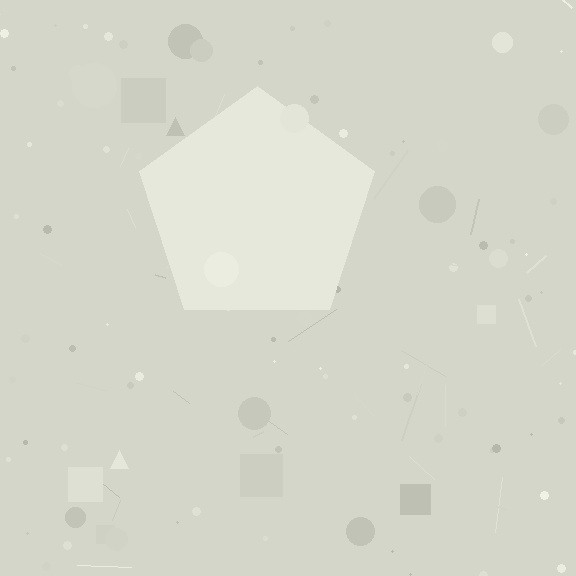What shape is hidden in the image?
A pentagon is hidden in the image.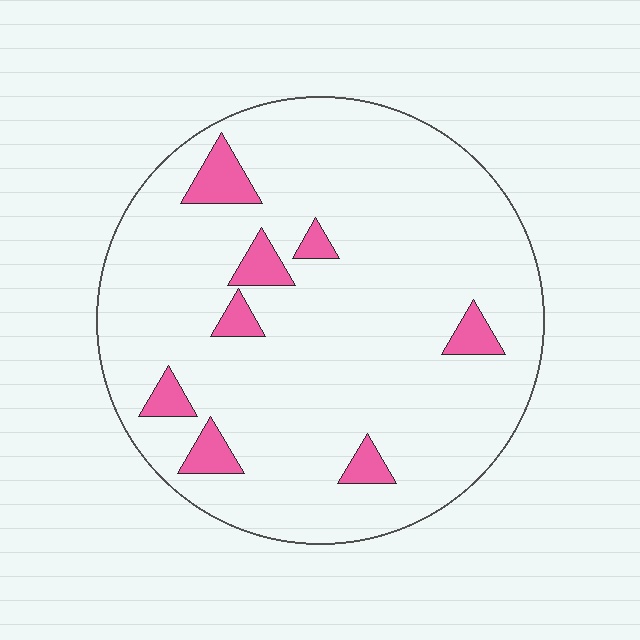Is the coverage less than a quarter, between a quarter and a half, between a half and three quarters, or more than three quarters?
Less than a quarter.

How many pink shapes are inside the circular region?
8.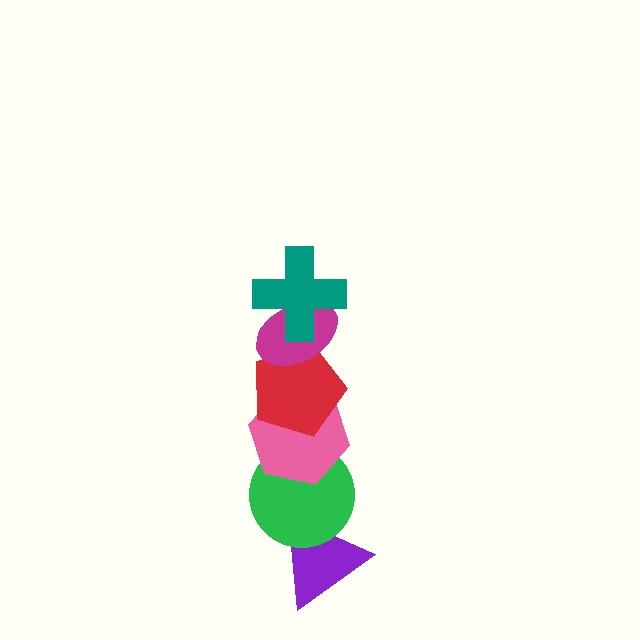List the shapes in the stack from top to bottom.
From top to bottom: the teal cross, the magenta ellipse, the red pentagon, the pink hexagon, the green circle, the purple triangle.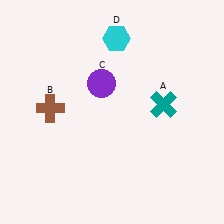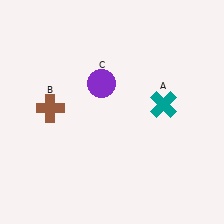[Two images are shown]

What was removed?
The cyan hexagon (D) was removed in Image 2.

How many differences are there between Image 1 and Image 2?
There is 1 difference between the two images.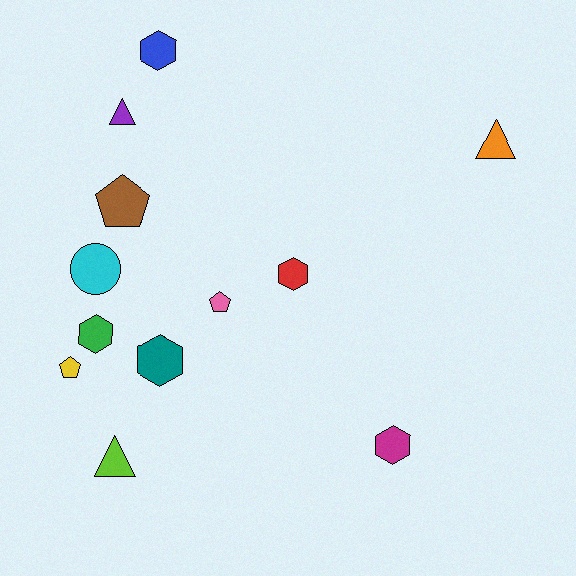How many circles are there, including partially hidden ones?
There is 1 circle.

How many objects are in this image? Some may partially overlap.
There are 12 objects.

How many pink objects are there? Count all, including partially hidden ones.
There is 1 pink object.